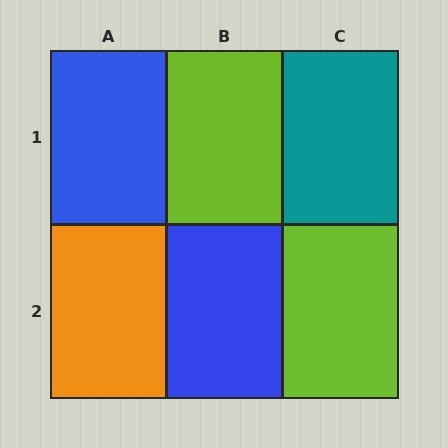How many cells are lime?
2 cells are lime.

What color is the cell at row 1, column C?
Teal.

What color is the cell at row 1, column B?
Lime.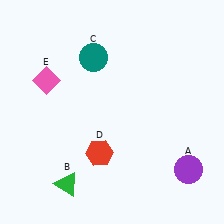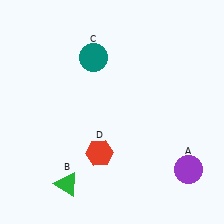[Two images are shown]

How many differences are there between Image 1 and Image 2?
There is 1 difference between the two images.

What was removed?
The pink diamond (E) was removed in Image 2.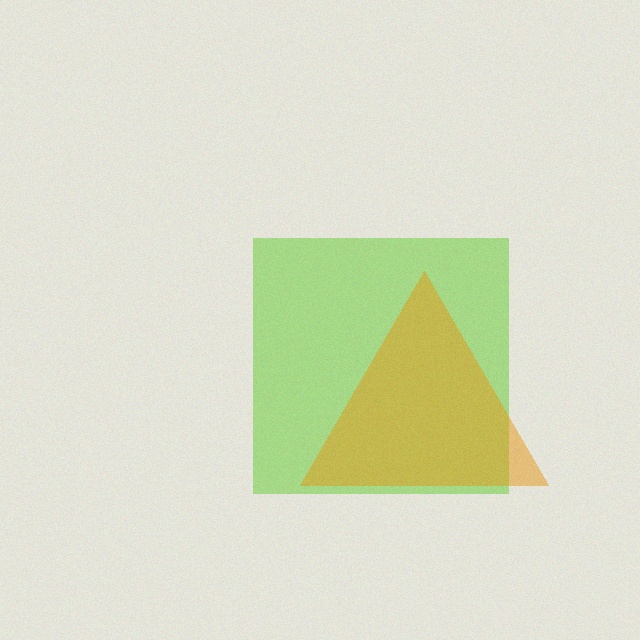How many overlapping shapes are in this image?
There are 2 overlapping shapes in the image.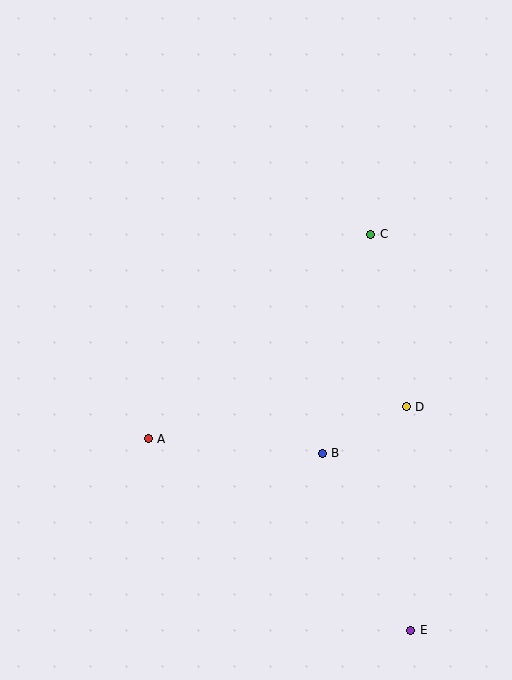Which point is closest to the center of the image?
Point B at (322, 453) is closest to the center.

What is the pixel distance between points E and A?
The distance between E and A is 325 pixels.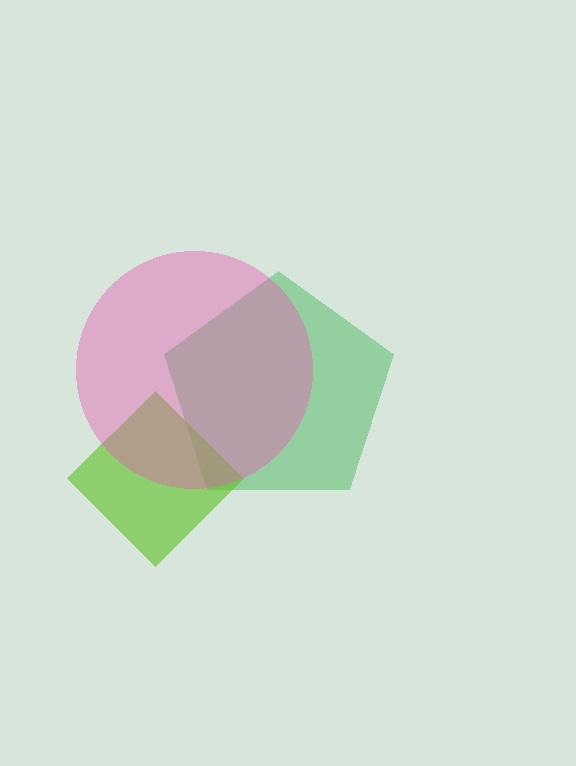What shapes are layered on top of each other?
The layered shapes are: a green pentagon, a lime diamond, a pink circle.